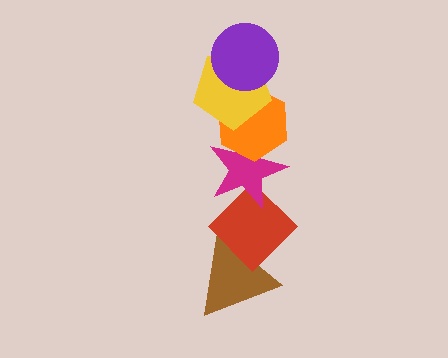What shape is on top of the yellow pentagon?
The purple circle is on top of the yellow pentagon.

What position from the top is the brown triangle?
The brown triangle is 6th from the top.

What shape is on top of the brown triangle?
The red diamond is on top of the brown triangle.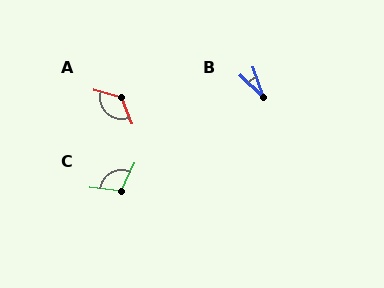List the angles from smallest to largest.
B (26°), C (110°), A (126°).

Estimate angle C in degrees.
Approximately 110 degrees.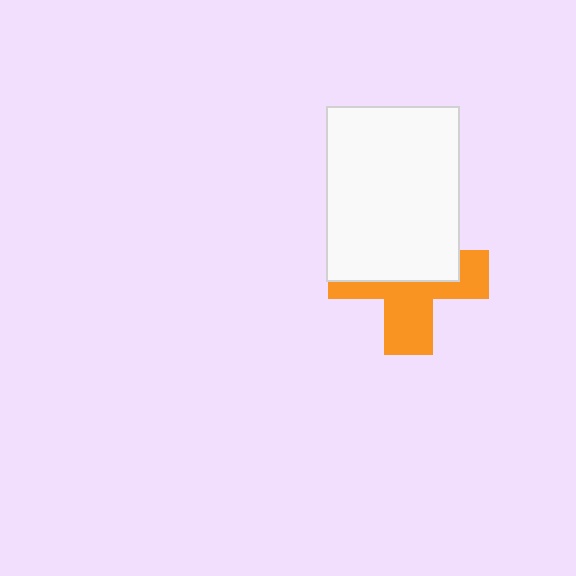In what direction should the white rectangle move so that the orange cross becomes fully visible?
The white rectangle should move up. That is the shortest direction to clear the overlap and leave the orange cross fully visible.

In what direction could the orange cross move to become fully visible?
The orange cross could move down. That would shift it out from behind the white rectangle entirely.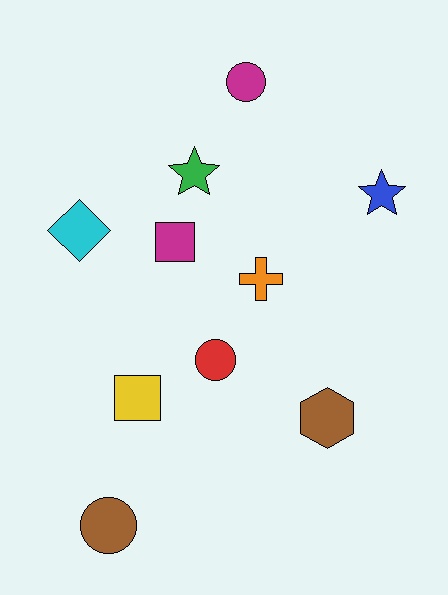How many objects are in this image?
There are 10 objects.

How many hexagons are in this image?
There is 1 hexagon.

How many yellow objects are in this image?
There is 1 yellow object.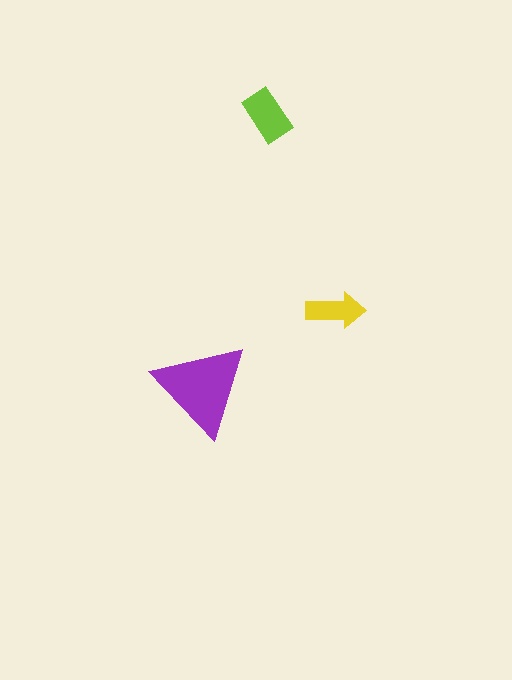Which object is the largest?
The purple triangle.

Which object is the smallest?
The yellow arrow.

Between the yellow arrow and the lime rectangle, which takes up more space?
The lime rectangle.